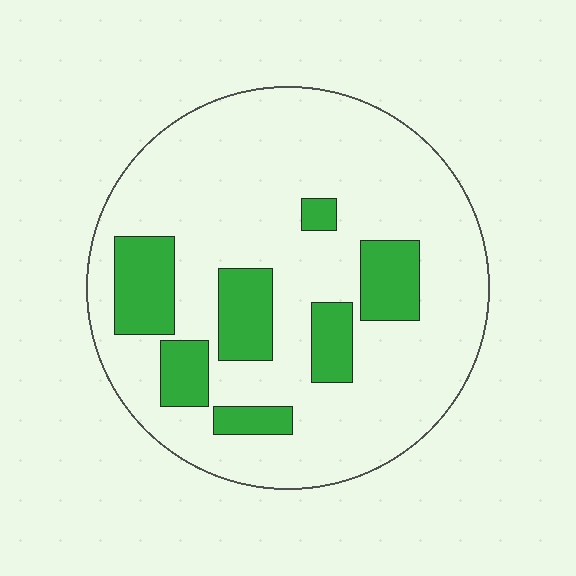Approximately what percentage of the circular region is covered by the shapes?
Approximately 20%.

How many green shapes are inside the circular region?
7.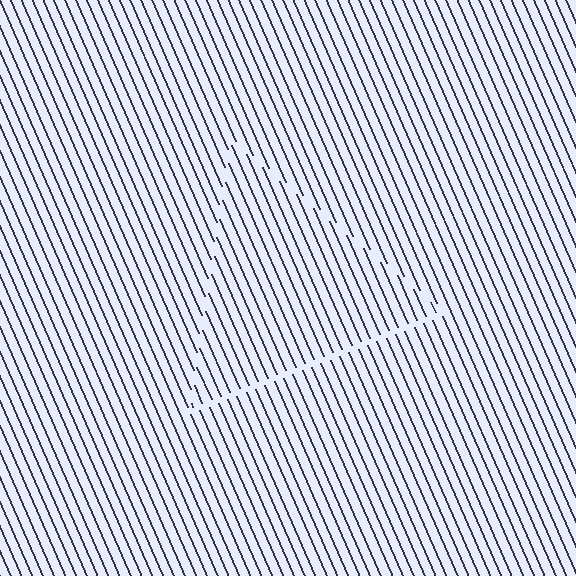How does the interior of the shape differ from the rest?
The interior of the shape contains the same grating, shifted by half a period — the contour is defined by the phase discontinuity where line-ends from the inner and outer gratings abut.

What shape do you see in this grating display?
An illusory triangle. The interior of the shape contains the same grating, shifted by half a period — the contour is defined by the phase discontinuity where line-ends from the inner and outer gratings abut.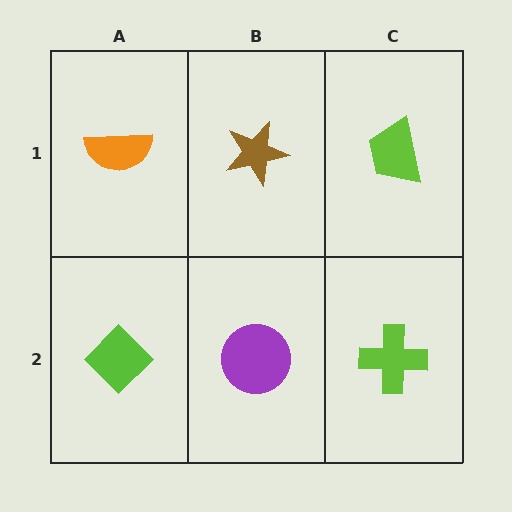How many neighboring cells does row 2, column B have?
3.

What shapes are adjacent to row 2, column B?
A brown star (row 1, column B), a lime diamond (row 2, column A), a lime cross (row 2, column C).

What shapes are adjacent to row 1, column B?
A purple circle (row 2, column B), an orange semicircle (row 1, column A), a lime trapezoid (row 1, column C).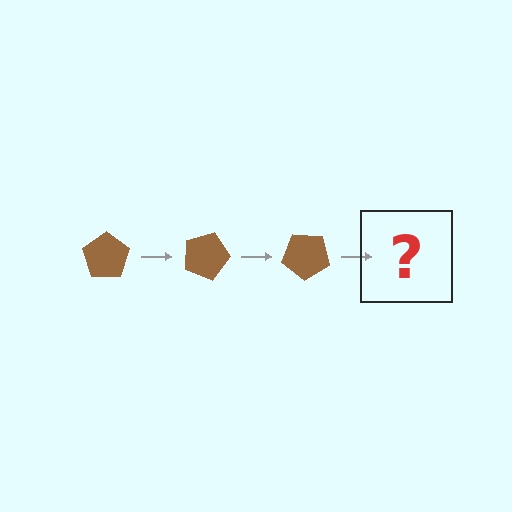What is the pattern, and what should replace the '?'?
The pattern is that the pentagon rotates 20 degrees each step. The '?' should be a brown pentagon rotated 60 degrees.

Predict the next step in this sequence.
The next step is a brown pentagon rotated 60 degrees.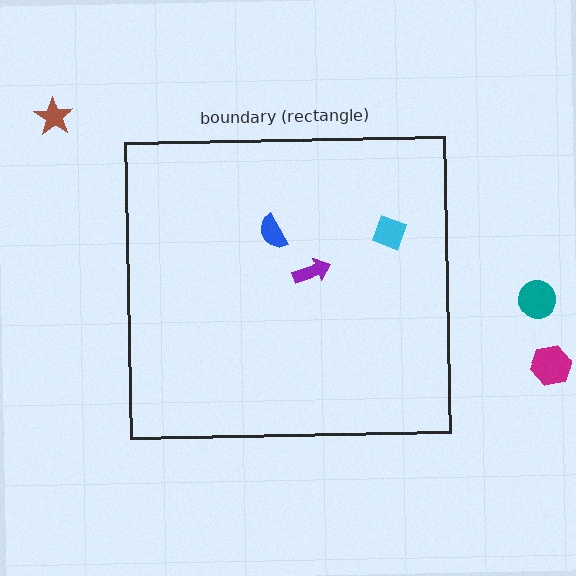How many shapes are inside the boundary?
3 inside, 3 outside.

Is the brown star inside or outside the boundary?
Outside.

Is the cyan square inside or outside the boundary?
Inside.